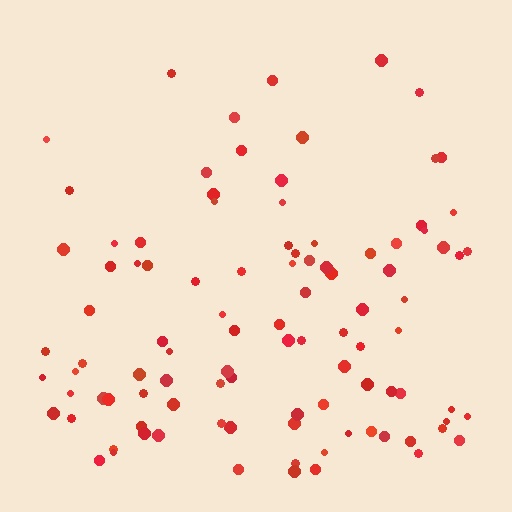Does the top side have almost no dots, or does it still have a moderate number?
Still a moderate number, just noticeably fewer than the bottom.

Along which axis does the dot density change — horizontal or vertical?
Vertical.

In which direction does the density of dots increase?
From top to bottom, with the bottom side densest.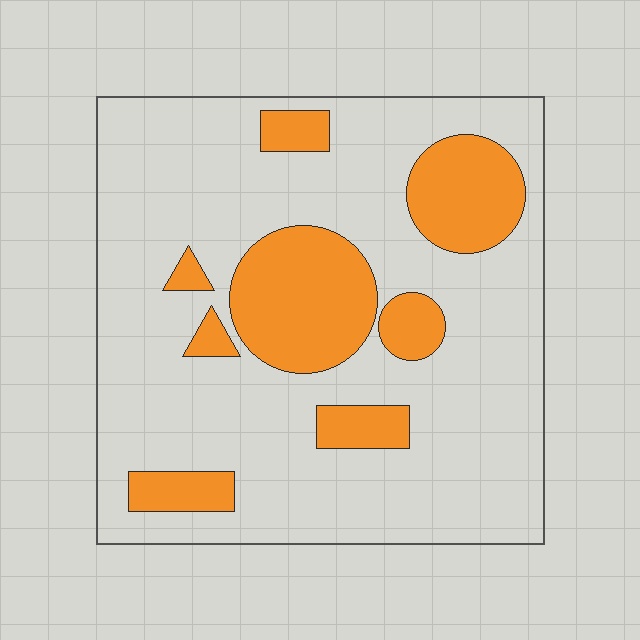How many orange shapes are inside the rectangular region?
8.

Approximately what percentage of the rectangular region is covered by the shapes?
Approximately 25%.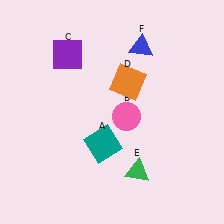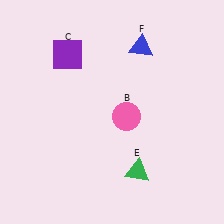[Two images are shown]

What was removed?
The orange square (D), the teal square (A) were removed in Image 2.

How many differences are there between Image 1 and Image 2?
There are 2 differences between the two images.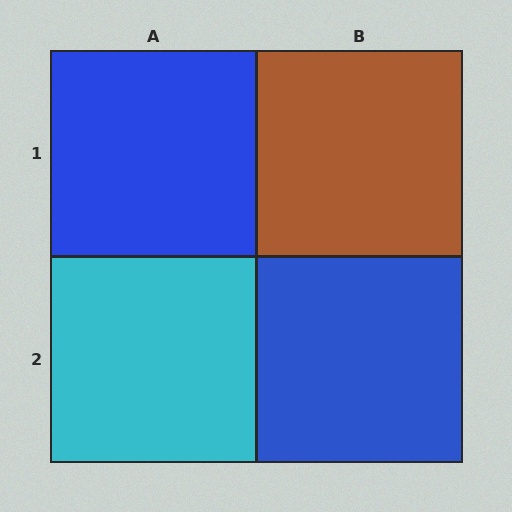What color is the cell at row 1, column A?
Blue.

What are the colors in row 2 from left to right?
Cyan, blue.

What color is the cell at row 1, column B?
Brown.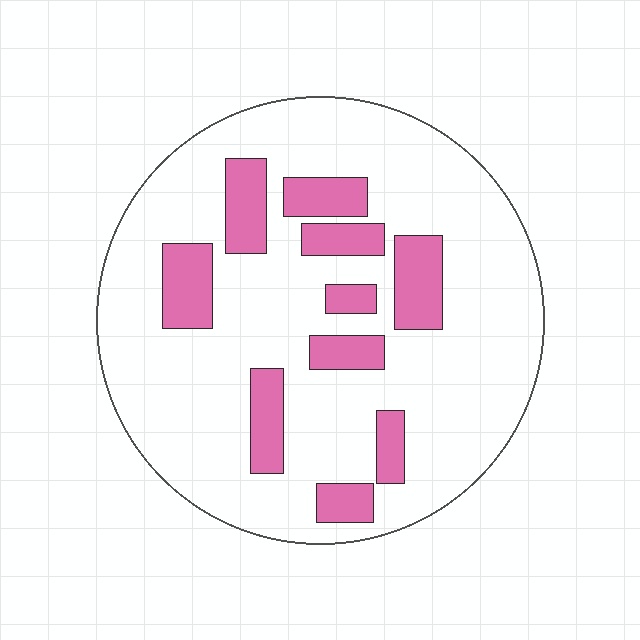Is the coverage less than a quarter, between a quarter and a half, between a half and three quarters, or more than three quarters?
Less than a quarter.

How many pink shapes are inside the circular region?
10.